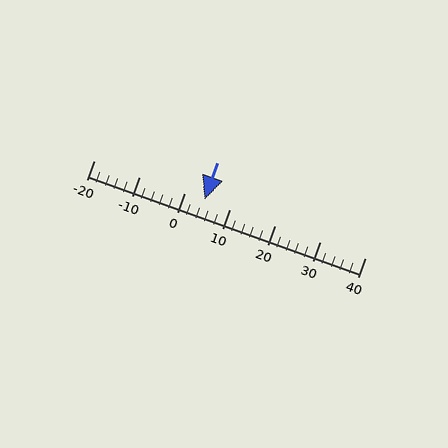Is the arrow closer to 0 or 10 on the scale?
The arrow is closer to 0.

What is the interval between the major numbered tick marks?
The major tick marks are spaced 10 units apart.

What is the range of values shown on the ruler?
The ruler shows values from -20 to 40.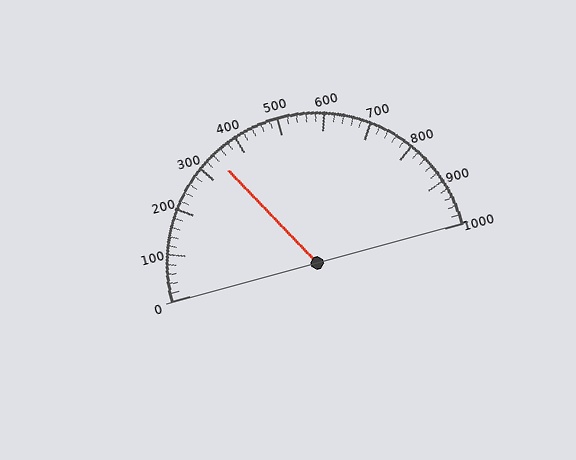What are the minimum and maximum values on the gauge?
The gauge ranges from 0 to 1000.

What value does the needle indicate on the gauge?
The needle indicates approximately 340.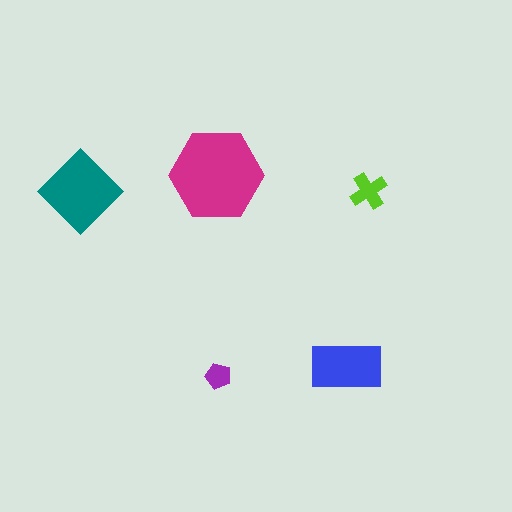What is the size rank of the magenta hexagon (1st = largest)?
1st.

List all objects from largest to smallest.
The magenta hexagon, the teal diamond, the blue rectangle, the lime cross, the purple pentagon.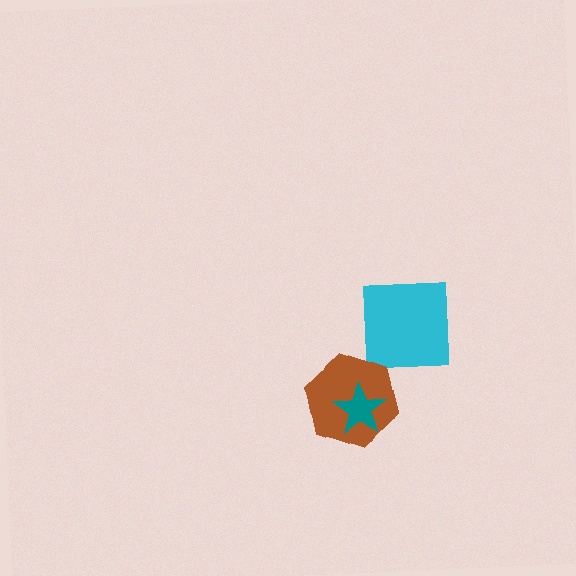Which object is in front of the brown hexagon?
The teal star is in front of the brown hexagon.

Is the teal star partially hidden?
No, no other shape covers it.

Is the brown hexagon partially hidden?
Yes, it is partially covered by another shape.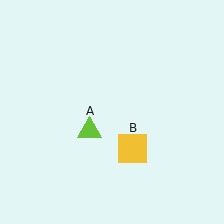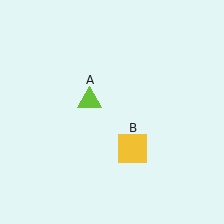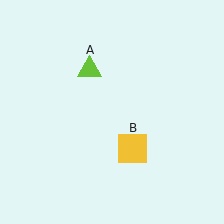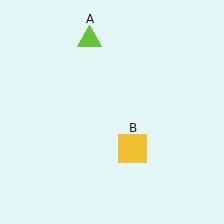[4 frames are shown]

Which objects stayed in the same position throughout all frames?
Yellow square (object B) remained stationary.